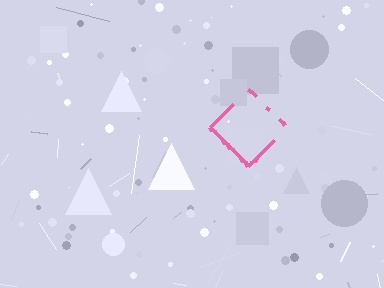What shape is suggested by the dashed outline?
The dashed outline suggests a diamond.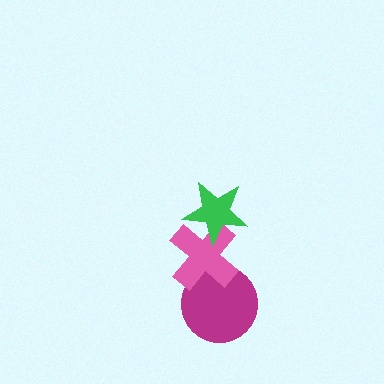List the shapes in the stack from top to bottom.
From top to bottom: the green star, the pink cross, the magenta circle.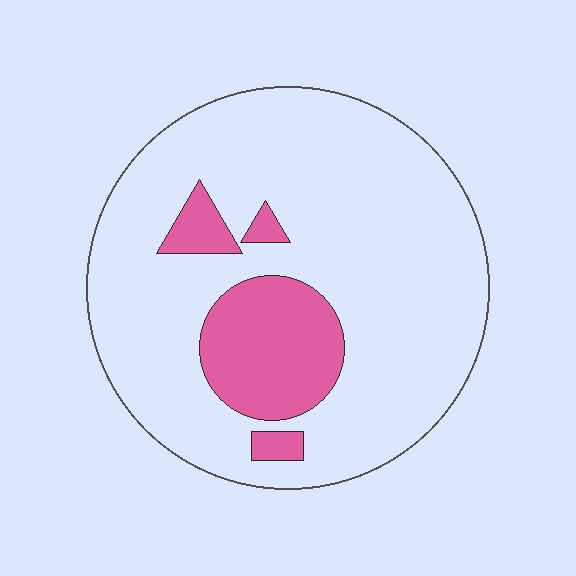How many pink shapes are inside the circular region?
4.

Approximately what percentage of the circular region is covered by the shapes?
Approximately 20%.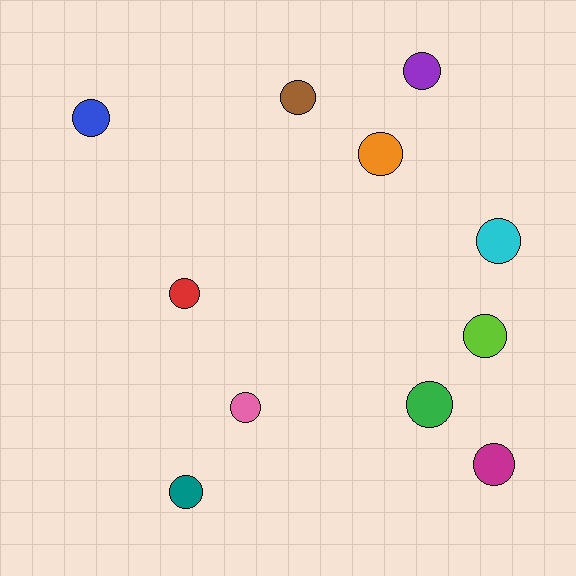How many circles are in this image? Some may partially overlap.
There are 11 circles.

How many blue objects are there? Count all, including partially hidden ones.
There is 1 blue object.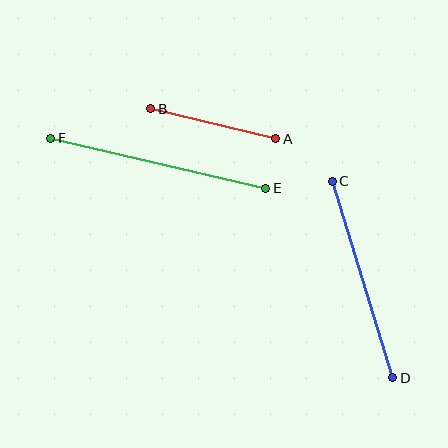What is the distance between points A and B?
The distance is approximately 129 pixels.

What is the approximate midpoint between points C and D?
The midpoint is at approximately (362, 279) pixels.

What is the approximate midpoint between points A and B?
The midpoint is at approximately (213, 124) pixels.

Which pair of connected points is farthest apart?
Points E and F are farthest apart.